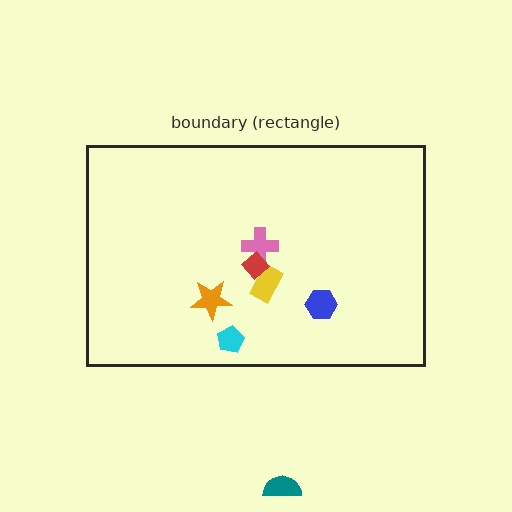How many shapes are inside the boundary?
6 inside, 1 outside.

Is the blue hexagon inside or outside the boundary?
Inside.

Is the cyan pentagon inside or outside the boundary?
Inside.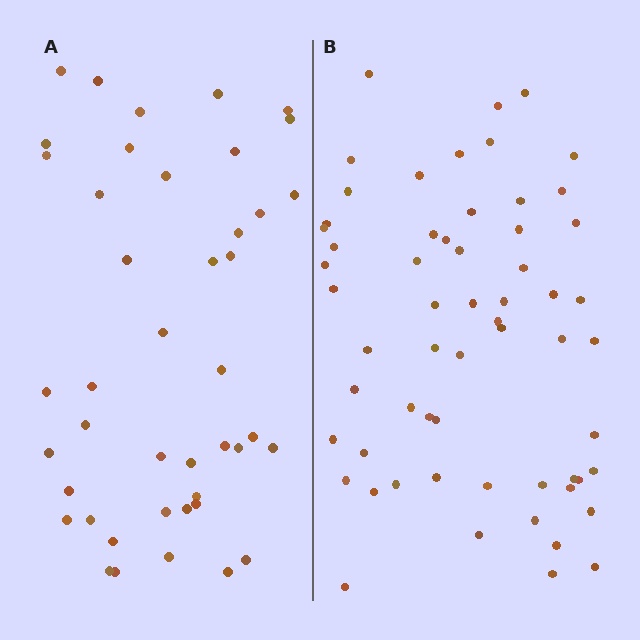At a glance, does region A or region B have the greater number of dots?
Region B (the right region) has more dots.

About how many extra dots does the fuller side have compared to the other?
Region B has approximately 15 more dots than region A.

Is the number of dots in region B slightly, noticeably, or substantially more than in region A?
Region B has noticeably more, but not dramatically so. The ratio is roughly 1.4 to 1.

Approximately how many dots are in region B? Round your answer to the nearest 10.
About 60 dots.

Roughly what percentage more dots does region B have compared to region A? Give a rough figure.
About 40% more.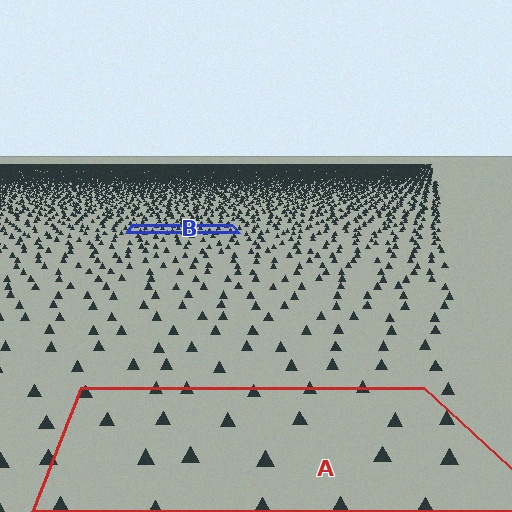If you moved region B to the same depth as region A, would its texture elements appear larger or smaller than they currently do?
They would appear larger. At a closer depth, the same texture elements are projected at a bigger on-screen size.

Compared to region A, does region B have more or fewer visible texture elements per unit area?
Region B has more texture elements per unit area — they are packed more densely because it is farther away.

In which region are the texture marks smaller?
The texture marks are smaller in region B, because it is farther away.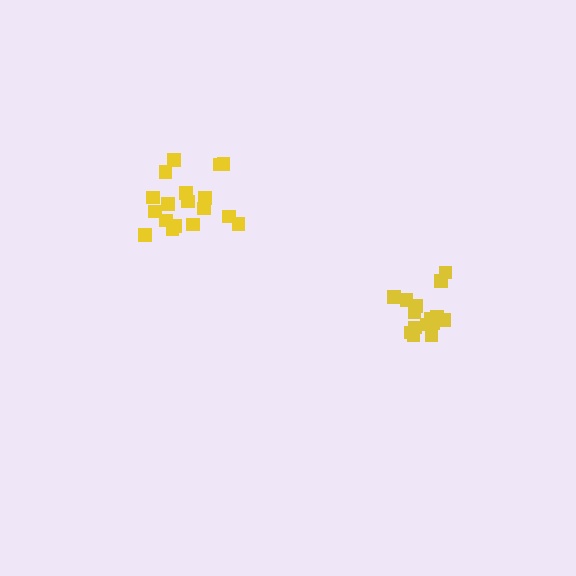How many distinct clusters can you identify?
There are 2 distinct clusters.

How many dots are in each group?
Group 1: 15 dots, Group 2: 18 dots (33 total).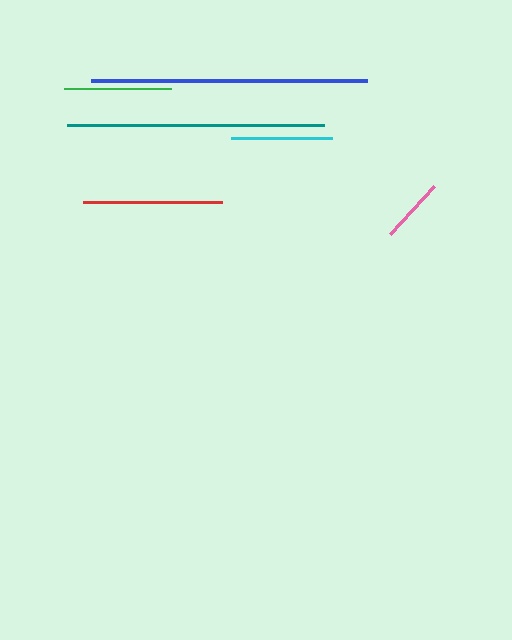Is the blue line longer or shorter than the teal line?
The blue line is longer than the teal line.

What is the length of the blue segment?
The blue segment is approximately 275 pixels long.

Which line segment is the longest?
The blue line is the longest at approximately 275 pixels.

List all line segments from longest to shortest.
From longest to shortest: blue, teal, red, green, cyan, pink.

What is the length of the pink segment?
The pink segment is approximately 65 pixels long.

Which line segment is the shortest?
The pink line is the shortest at approximately 65 pixels.